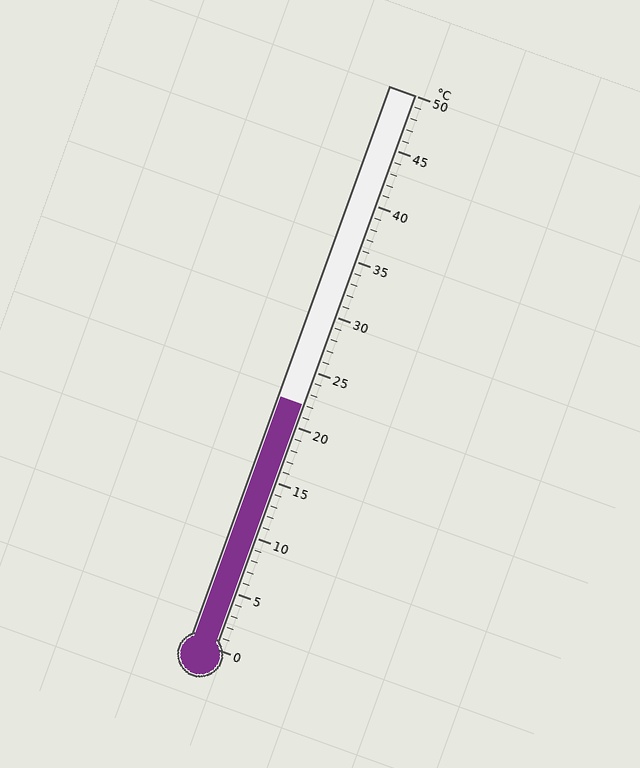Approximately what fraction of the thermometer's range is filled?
The thermometer is filled to approximately 45% of its range.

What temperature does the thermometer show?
The thermometer shows approximately 22°C.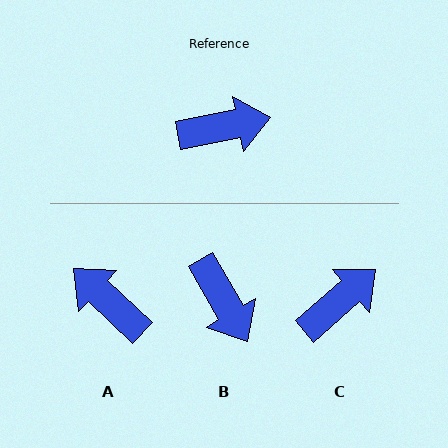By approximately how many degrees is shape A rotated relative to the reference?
Approximately 126 degrees counter-clockwise.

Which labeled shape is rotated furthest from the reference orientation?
A, about 126 degrees away.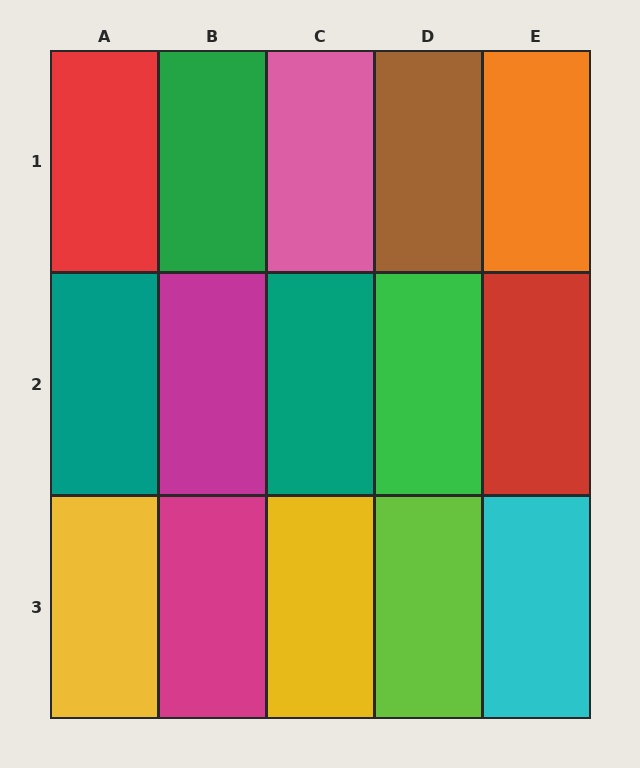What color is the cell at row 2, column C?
Teal.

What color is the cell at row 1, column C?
Pink.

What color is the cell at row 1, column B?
Green.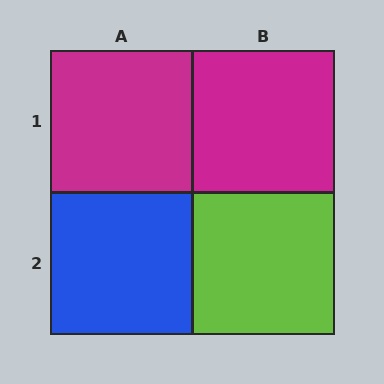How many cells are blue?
1 cell is blue.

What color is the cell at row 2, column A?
Blue.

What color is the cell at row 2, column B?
Lime.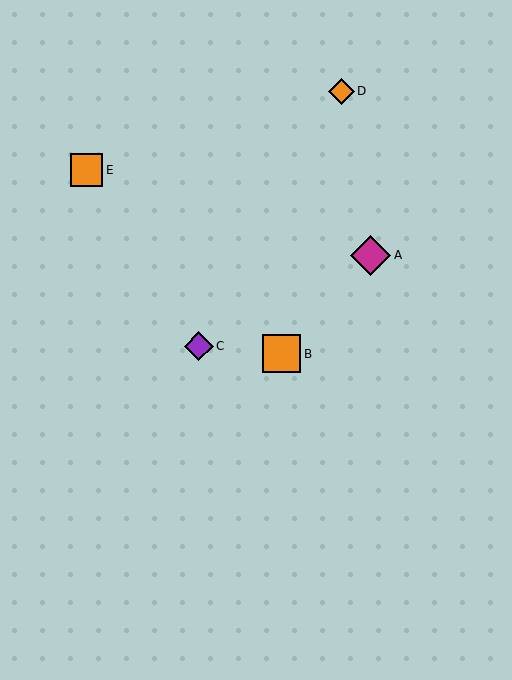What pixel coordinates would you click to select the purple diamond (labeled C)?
Click at (199, 346) to select the purple diamond C.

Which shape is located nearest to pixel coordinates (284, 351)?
The orange square (labeled B) at (282, 354) is nearest to that location.